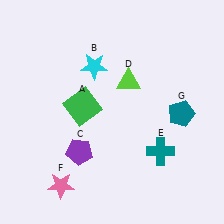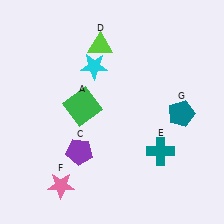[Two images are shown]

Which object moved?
The lime triangle (D) moved up.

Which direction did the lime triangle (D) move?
The lime triangle (D) moved up.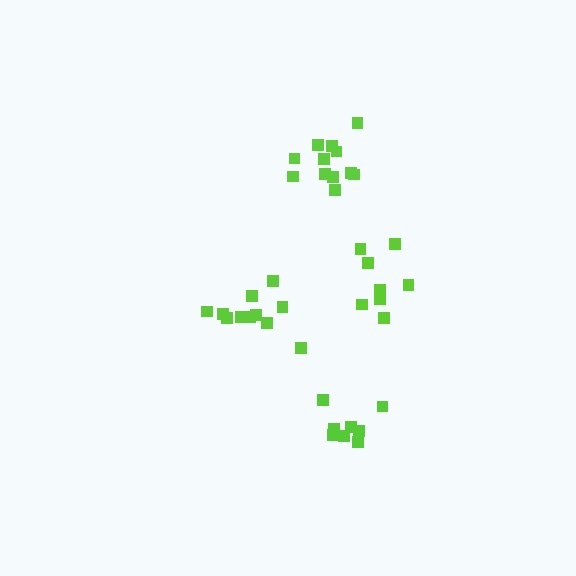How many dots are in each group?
Group 1: 8 dots, Group 2: 12 dots, Group 3: 8 dots, Group 4: 11 dots (39 total).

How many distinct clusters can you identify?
There are 4 distinct clusters.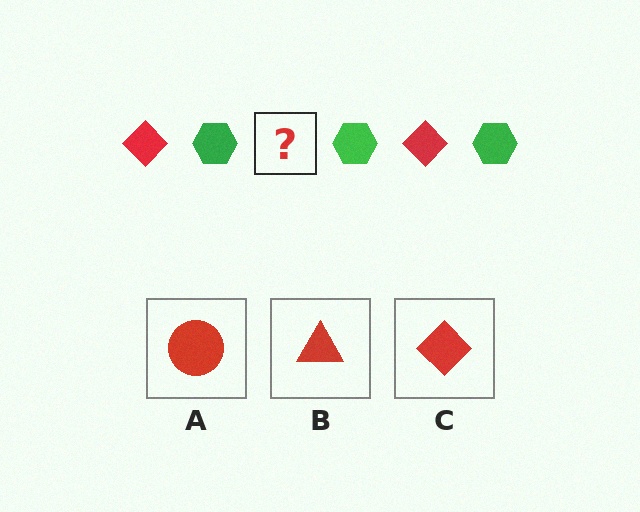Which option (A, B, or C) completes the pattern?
C.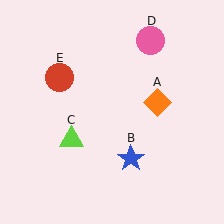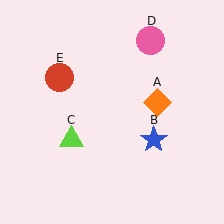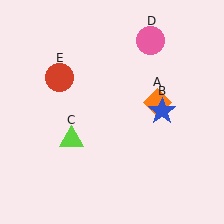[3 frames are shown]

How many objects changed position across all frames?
1 object changed position: blue star (object B).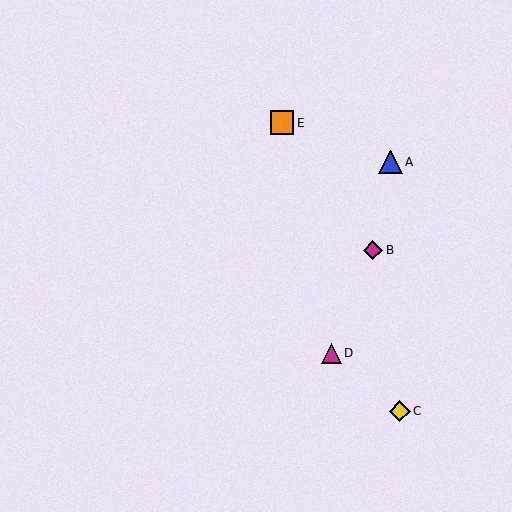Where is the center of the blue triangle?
The center of the blue triangle is at (391, 162).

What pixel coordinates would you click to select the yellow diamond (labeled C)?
Click at (400, 411) to select the yellow diamond C.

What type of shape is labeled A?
Shape A is a blue triangle.